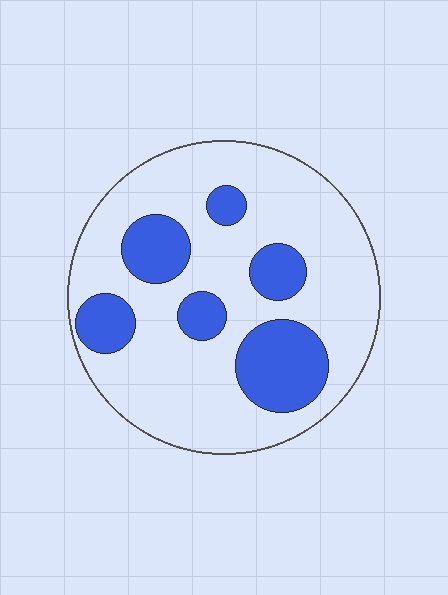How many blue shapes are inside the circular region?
6.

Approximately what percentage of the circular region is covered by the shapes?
Approximately 25%.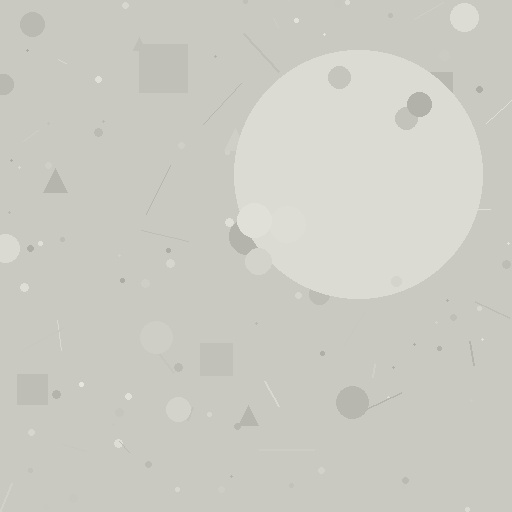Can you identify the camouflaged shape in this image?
The camouflaged shape is a circle.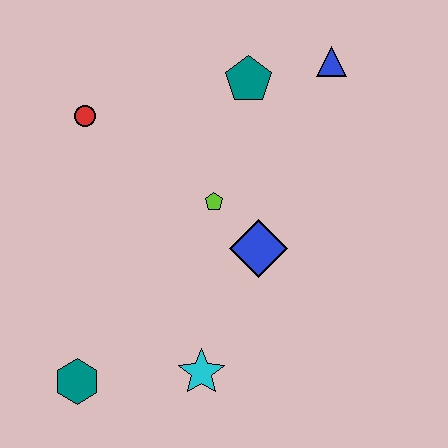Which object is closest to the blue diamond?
The lime pentagon is closest to the blue diamond.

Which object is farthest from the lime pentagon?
The teal hexagon is farthest from the lime pentagon.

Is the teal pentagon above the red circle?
Yes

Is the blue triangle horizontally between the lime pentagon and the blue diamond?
No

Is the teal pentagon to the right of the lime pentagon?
Yes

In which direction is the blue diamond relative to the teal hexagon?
The blue diamond is to the right of the teal hexagon.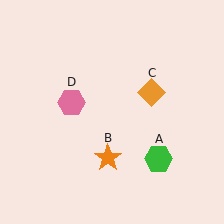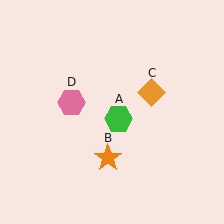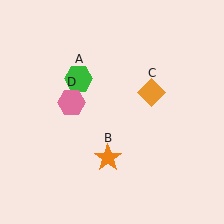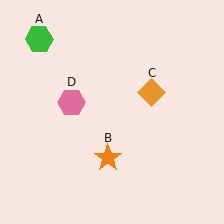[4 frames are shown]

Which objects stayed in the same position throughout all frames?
Orange star (object B) and orange diamond (object C) and pink hexagon (object D) remained stationary.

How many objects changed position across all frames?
1 object changed position: green hexagon (object A).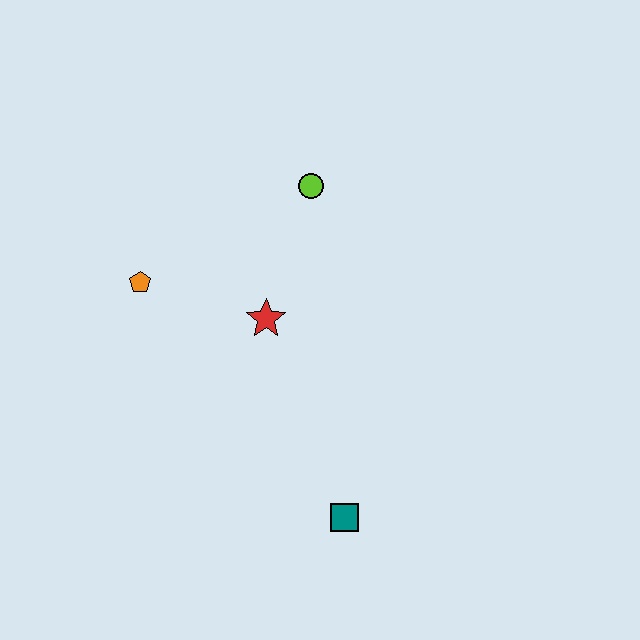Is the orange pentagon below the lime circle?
Yes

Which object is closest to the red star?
The orange pentagon is closest to the red star.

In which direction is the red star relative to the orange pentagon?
The red star is to the right of the orange pentagon.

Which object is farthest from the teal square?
The lime circle is farthest from the teal square.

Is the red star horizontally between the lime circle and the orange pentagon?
Yes